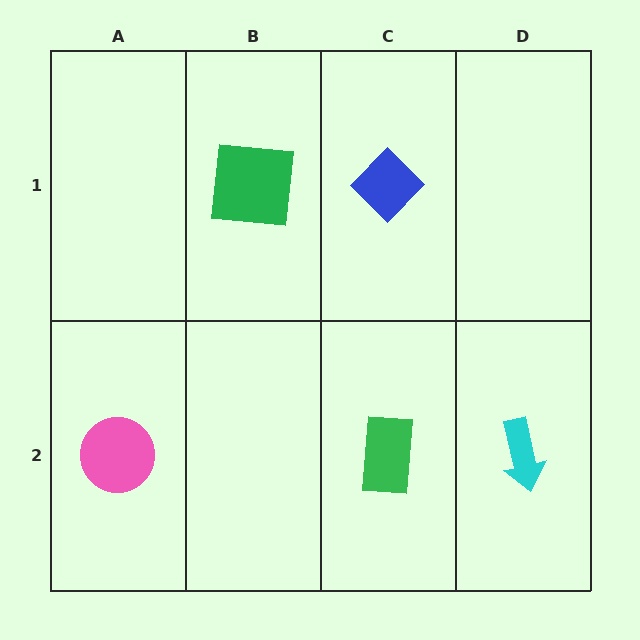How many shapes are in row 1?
2 shapes.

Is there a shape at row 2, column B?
No, that cell is empty.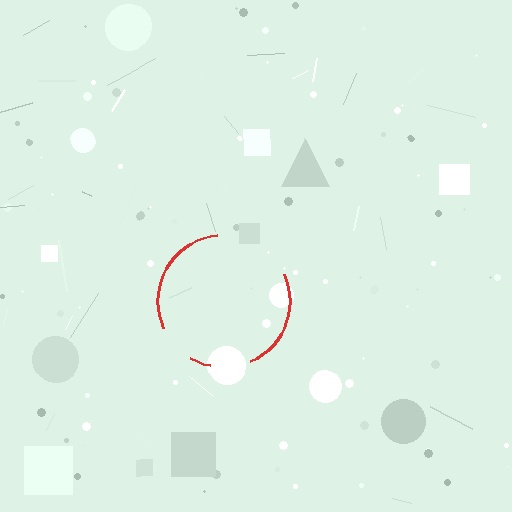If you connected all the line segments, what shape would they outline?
They would outline a circle.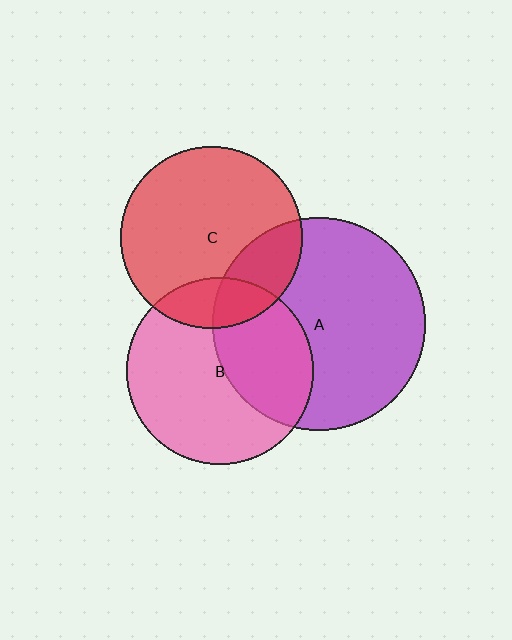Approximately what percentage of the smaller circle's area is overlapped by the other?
Approximately 20%.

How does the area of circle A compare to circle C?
Approximately 1.4 times.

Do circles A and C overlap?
Yes.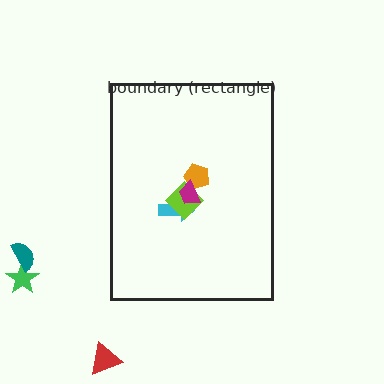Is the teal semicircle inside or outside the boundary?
Outside.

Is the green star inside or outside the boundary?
Outside.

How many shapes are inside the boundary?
4 inside, 3 outside.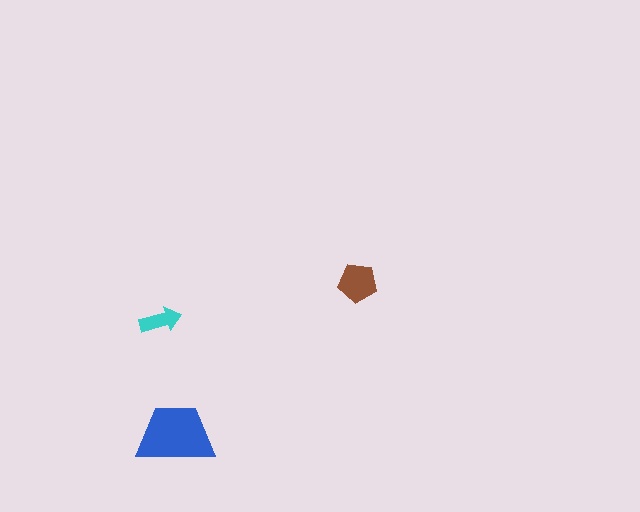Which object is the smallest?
The cyan arrow.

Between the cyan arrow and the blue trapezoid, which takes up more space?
The blue trapezoid.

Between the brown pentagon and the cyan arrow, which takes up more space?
The brown pentagon.